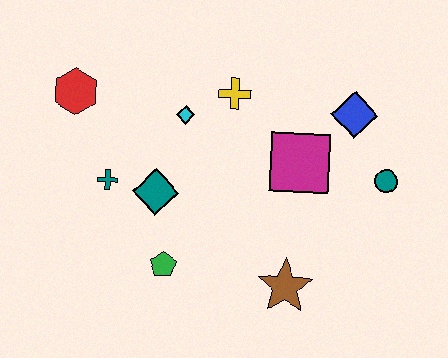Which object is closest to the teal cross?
The teal diamond is closest to the teal cross.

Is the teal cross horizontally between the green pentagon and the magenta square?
No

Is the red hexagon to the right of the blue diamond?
No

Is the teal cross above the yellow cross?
No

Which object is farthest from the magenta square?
The red hexagon is farthest from the magenta square.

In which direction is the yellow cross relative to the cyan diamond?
The yellow cross is to the right of the cyan diamond.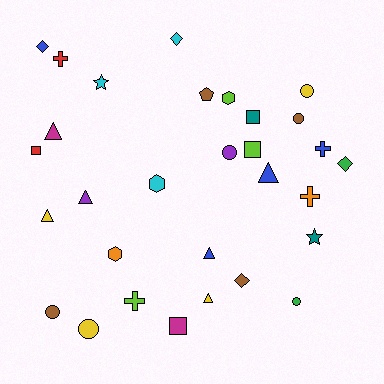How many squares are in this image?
There are 4 squares.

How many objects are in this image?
There are 30 objects.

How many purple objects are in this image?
There are 2 purple objects.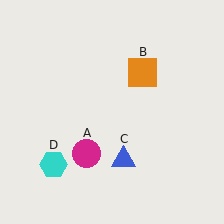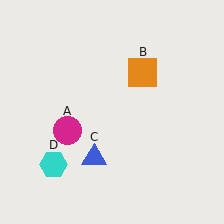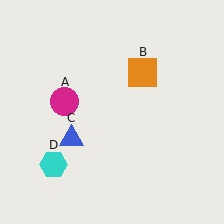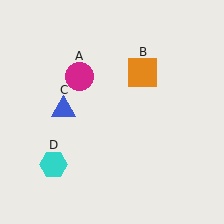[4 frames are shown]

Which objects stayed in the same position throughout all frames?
Orange square (object B) and cyan hexagon (object D) remained stationary.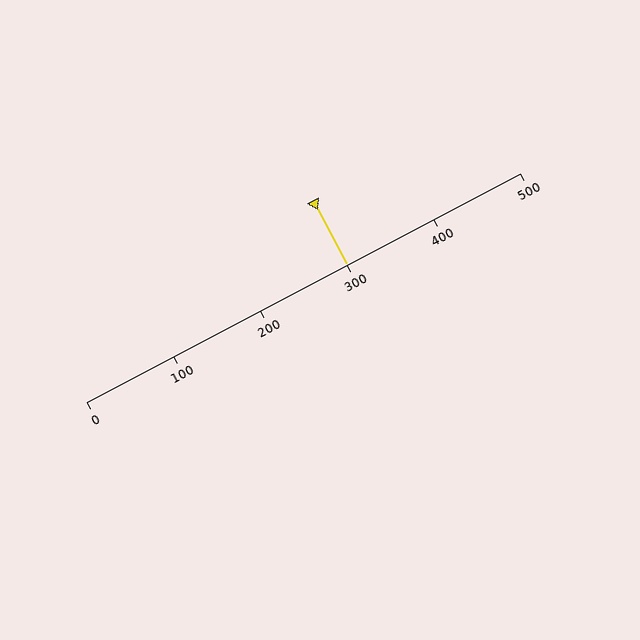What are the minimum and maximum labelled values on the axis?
The axis runs from 0 to 500.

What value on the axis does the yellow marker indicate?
The marker indicates approximately 300.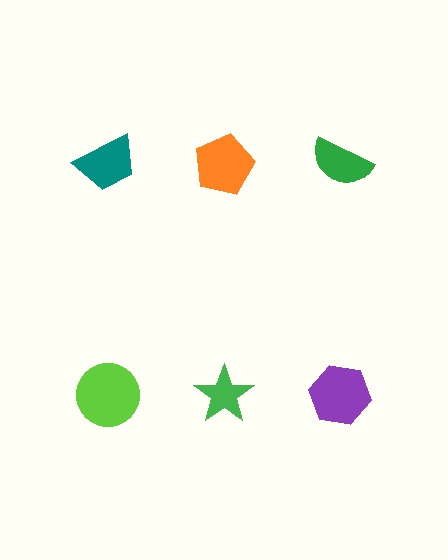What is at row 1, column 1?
A teal trapezoid.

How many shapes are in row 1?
3 shapes.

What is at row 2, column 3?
A purple hexagon.